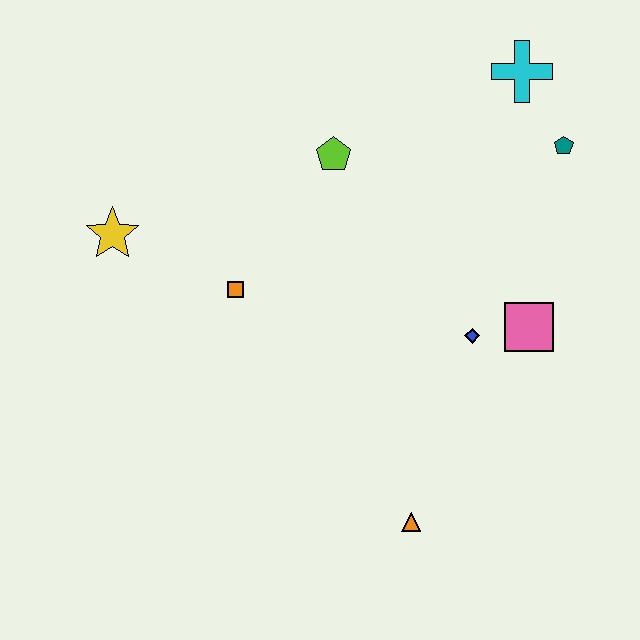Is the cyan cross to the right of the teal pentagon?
No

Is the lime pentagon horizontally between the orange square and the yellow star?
No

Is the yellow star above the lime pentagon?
No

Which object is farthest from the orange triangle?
The cyan cross is farthest from the orange triangle.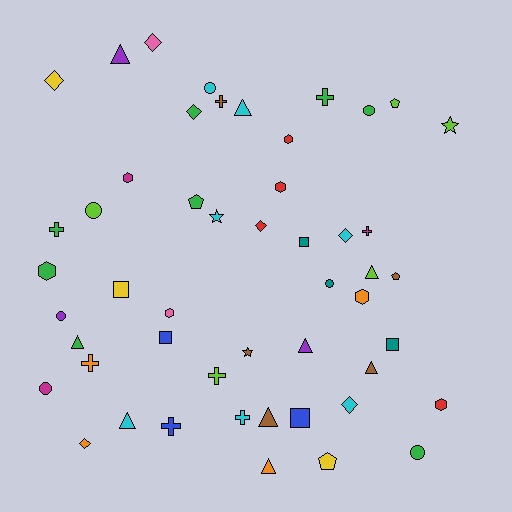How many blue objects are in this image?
There are 3 blue objects.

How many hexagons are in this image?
There are 7 hexagons.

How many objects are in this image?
There are 50 objects.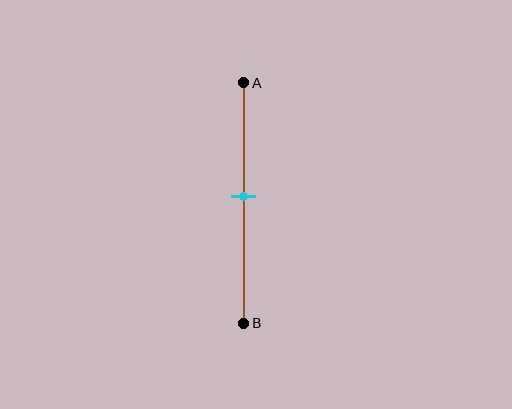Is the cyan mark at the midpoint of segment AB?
Yes, the mark is approximately at the midpoint.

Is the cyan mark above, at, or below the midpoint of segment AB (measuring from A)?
The cyan mark is approximately at the midpoint of segment AB.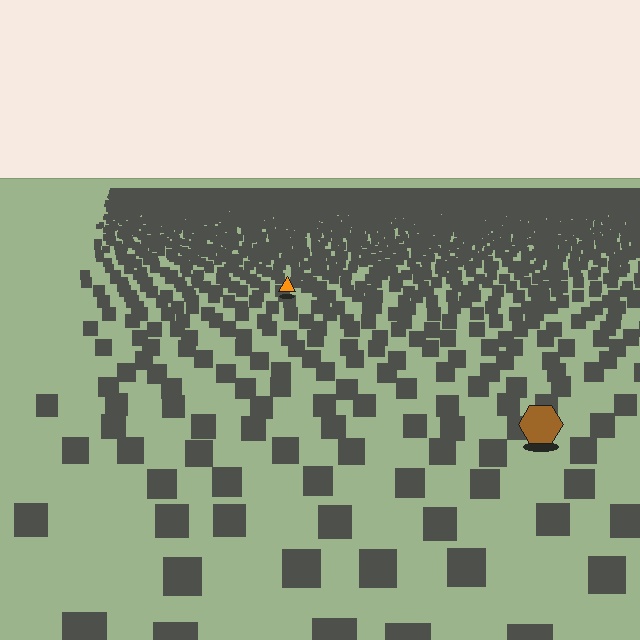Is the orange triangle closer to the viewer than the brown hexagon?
No. The brown hexagon is closer — you can tell from the texture gradient: the ground texture is coarser near it.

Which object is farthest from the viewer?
The orange triangle is farthest from the viewer. It appears smaller and the ground texture around it is denser.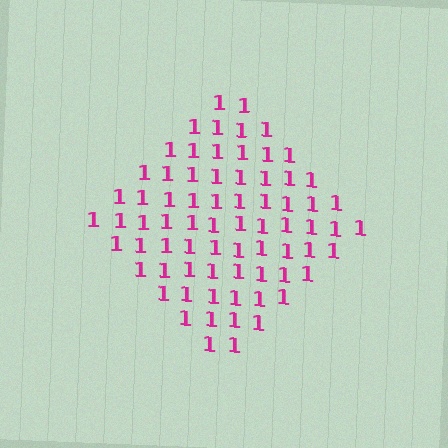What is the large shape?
The large shape is a diamond.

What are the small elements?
The small elements are digit 1's.